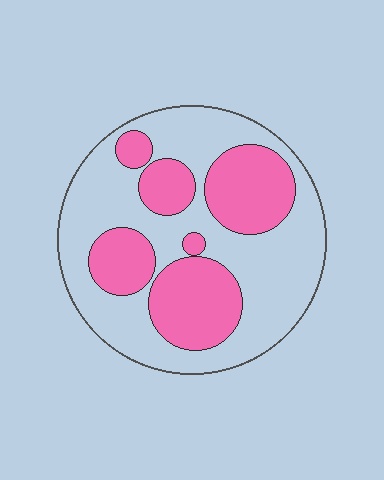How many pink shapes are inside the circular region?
6.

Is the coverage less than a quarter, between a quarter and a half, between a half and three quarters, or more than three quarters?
Between a quarter and a half.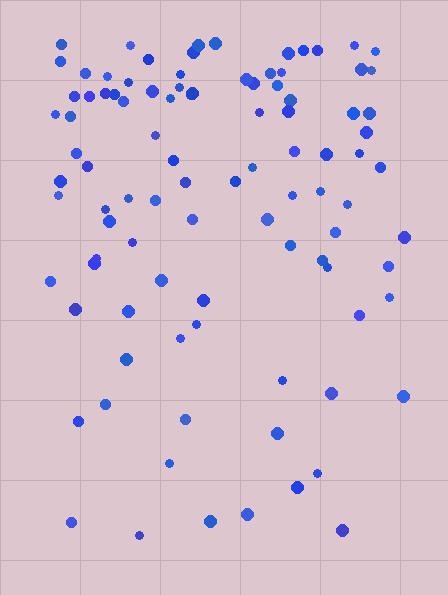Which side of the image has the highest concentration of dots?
The top.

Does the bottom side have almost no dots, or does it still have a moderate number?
Still a moderate number, just noticeably fewer than the top.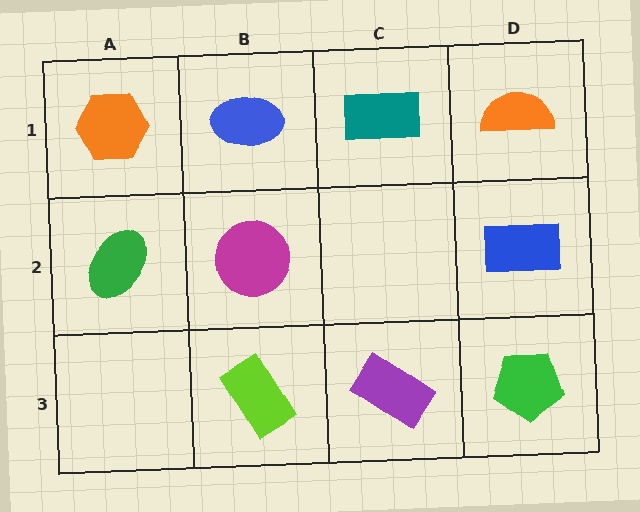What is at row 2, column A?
A green ellipse.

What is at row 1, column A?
An orange hexagon.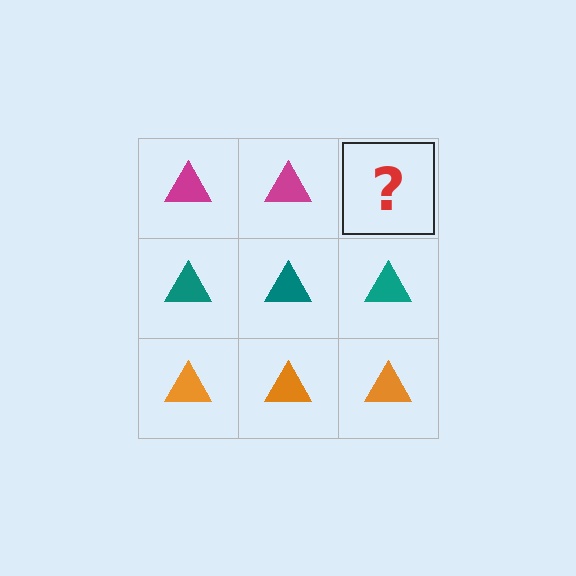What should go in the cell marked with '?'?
The missing cell should contain a magenta triangle.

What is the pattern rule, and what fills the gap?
The rule is that each row has a consistent color. The gap should be filled with a magenta triangle.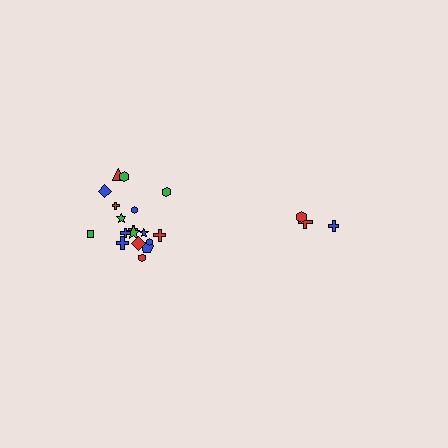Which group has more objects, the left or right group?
The left group.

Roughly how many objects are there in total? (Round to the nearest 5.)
Roughly 20 objects in total.